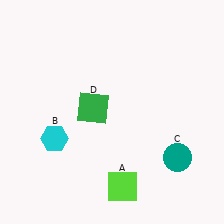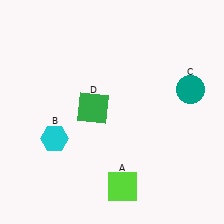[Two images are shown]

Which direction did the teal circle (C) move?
The teal circle (C) moved up.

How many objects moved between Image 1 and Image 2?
1 object moved between the two images.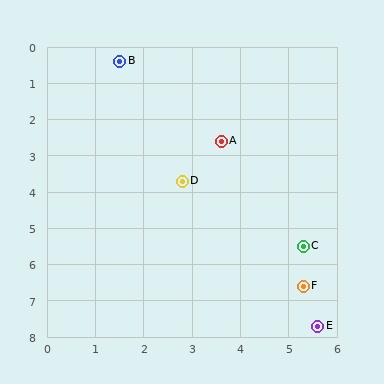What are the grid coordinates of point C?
Point C is at approximately (5.3, 5.5).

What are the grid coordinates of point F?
Point F is at approximately (5.3, 6.6).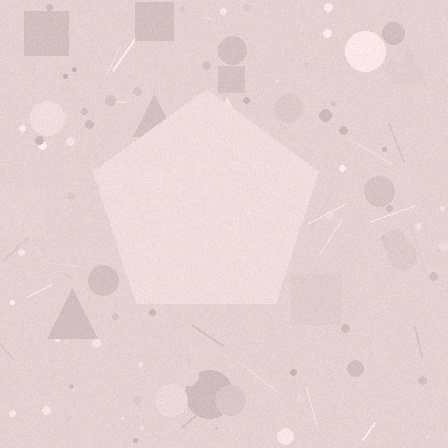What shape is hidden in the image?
A pentagon is hidden in the image.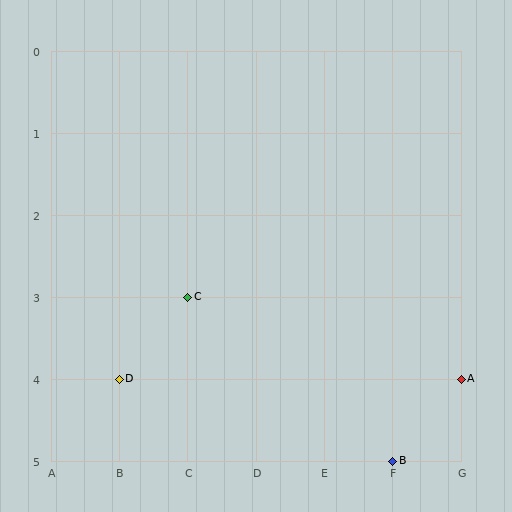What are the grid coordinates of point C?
Point C is at grid coordinates (C, 3).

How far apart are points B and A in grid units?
Points B and A are 1 column and 1 row apart (about 1.4 grid units diagonally).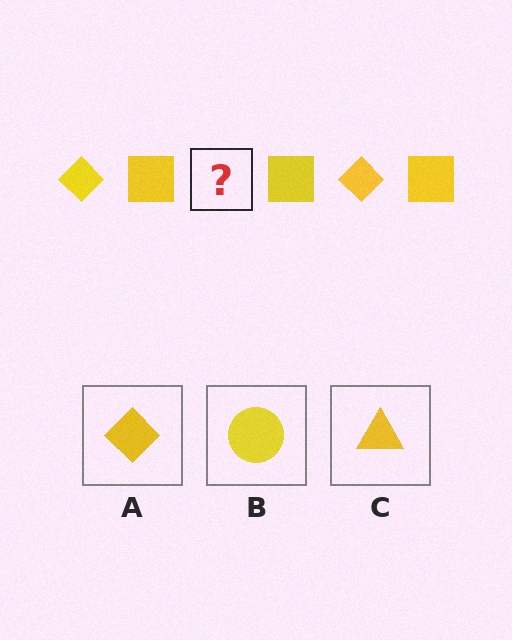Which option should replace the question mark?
Option A.